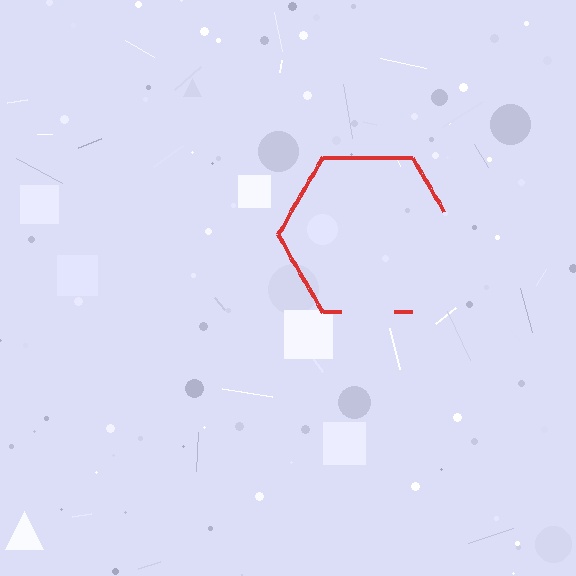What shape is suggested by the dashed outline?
The dashed outline suggests a hexagon.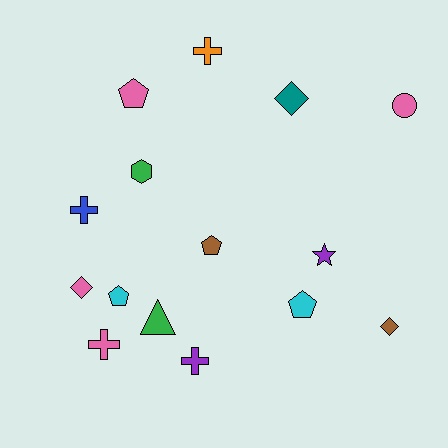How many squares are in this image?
There are no squares.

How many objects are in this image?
There are 15 objects.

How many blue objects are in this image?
There is 1 blue object.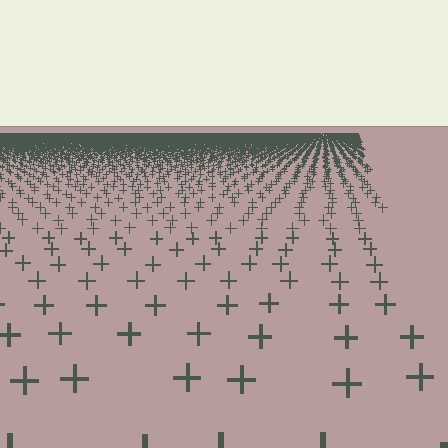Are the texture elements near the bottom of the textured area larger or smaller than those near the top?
Larger. Near the bottom, elements are closer to the viewer and appear at a bigger on-screen size.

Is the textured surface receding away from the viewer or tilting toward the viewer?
The surface is receding away from the viewer. Texture elements get smaller and denser toward the top.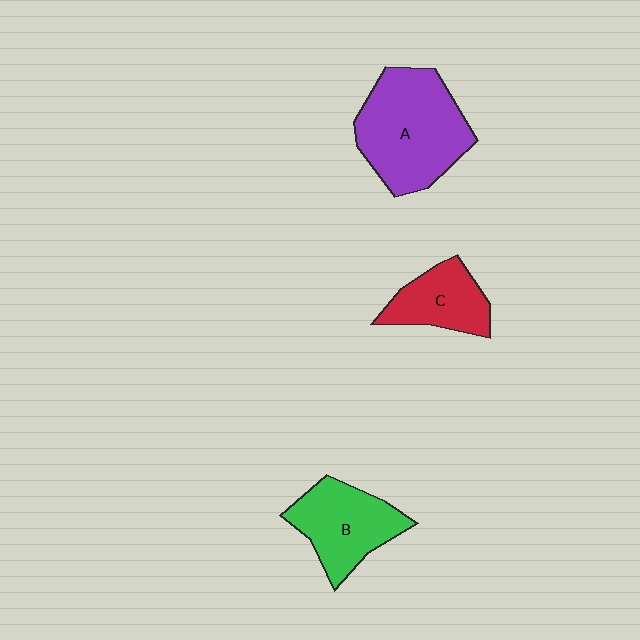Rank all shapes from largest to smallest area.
From largest to smallest: A (purple), B (green), C (red).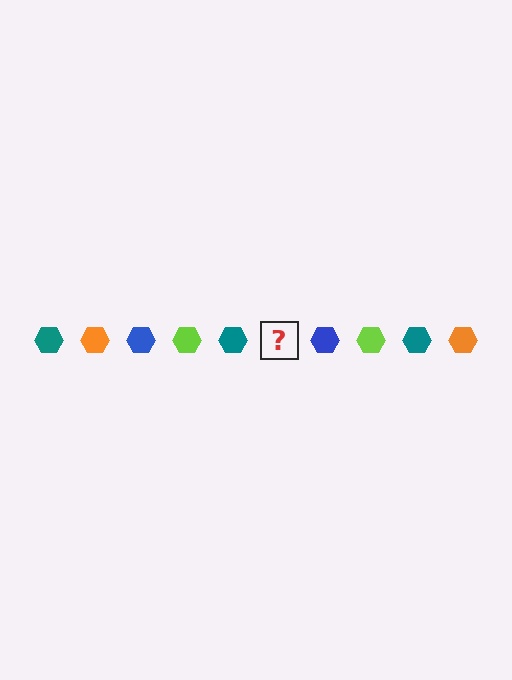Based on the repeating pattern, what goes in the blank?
The blank should be an orange hexagon.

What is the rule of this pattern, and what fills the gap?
The rule is that the pattern cycles through teal, orange, blue, lime hexagons. The gap should be filled with an orange hexagon.